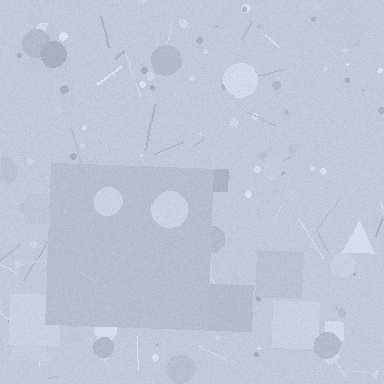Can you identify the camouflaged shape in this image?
The camouflaged shape is a square.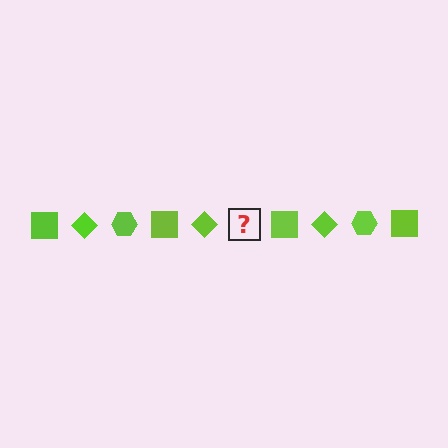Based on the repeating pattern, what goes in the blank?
The blank should be a lime hexagon.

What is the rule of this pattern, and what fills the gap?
The rule is that the pattern cycles through square, diamond, hexagon shapes in lime. The gap should be filled with a lime hexagon.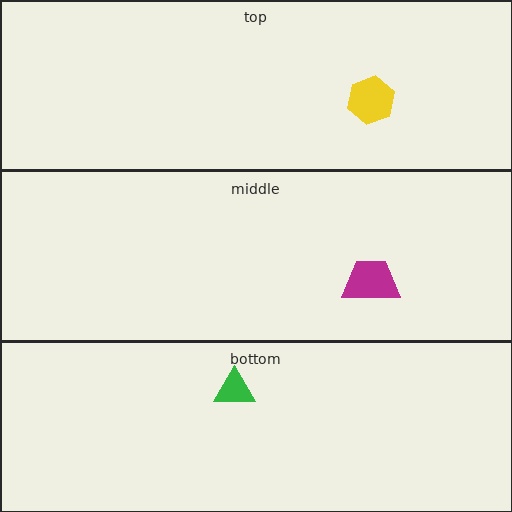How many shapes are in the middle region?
1.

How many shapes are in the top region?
1.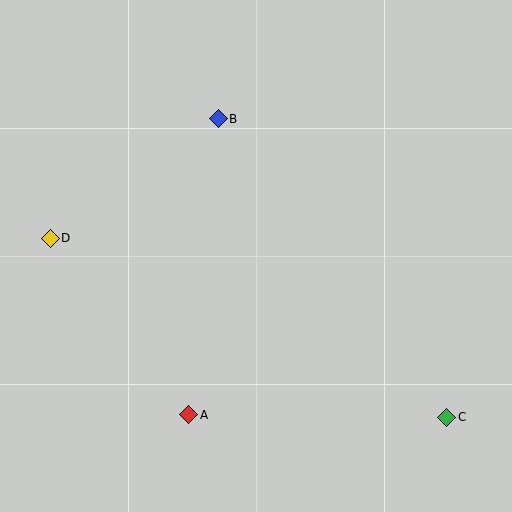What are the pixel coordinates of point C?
Point C is at (447, 417).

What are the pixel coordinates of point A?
Point A is at (189, 415).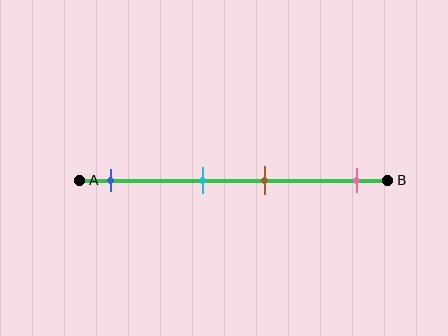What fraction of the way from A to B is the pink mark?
The pink mark is approximately 90% (0.9) of the way from A to B.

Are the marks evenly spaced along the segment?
No, the marks are not evenly spaced.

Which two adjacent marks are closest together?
The cyan and brown marks are the closest adjacent pair.